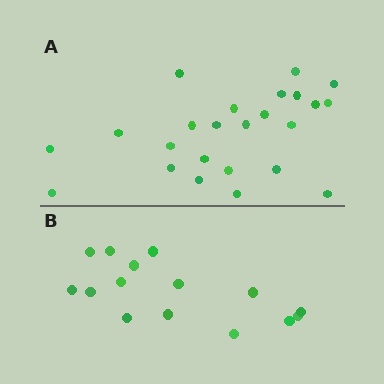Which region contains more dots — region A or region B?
Region A (the top region) has more dots.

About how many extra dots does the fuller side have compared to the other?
Region A has roughly 8 or so more dots than region B.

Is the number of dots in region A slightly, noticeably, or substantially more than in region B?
Region A has substantially more. The ratio is roughly 1.6 to 1.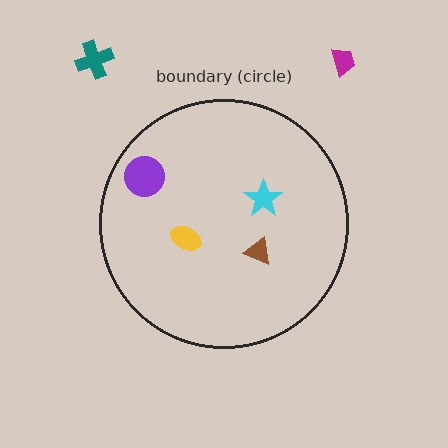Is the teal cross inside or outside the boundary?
Outside.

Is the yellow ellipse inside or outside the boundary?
Inside.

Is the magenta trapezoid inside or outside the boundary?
Outside.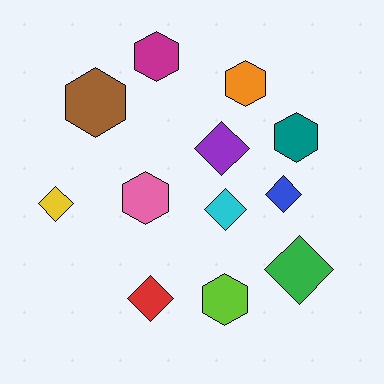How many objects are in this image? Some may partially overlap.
There are 12 objects.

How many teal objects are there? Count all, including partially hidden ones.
There is 1 teal object.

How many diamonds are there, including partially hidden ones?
There are 6 diamonds.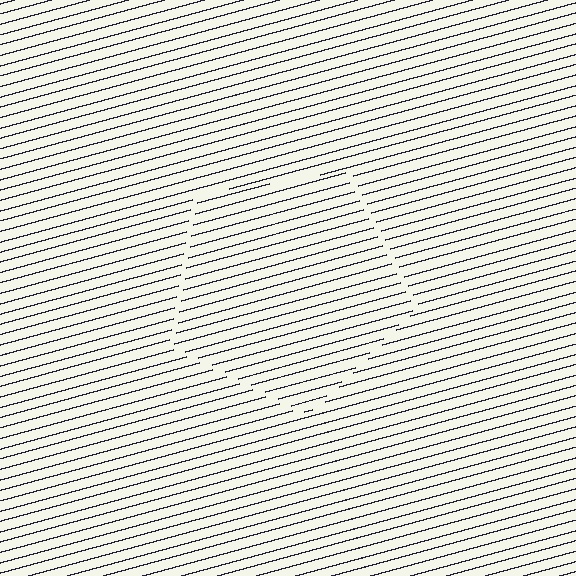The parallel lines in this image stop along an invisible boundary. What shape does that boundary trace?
An illusory pentagon. The interior of the shape contains the same grating, shifted by half a period — the contour is defined by the phase discontinuity where line-ends from the inner and outer gratings abut.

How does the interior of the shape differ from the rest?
The interior of the shape contains the same grating, shifted by half a period — the contour is defined by the phase discontinuity where line-ends from the inner and outer gratings abut.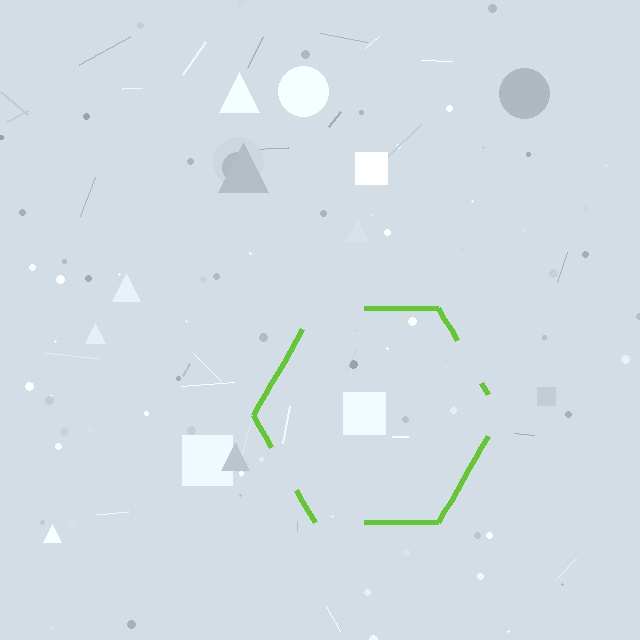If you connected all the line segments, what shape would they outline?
They would outline a hexagon.